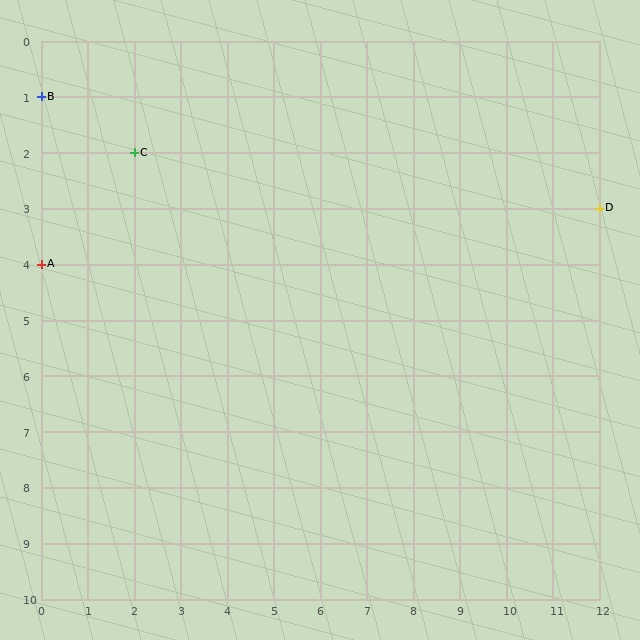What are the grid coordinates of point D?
Point D is at grid coordinates (12, 3).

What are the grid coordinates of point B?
Point B is at grid coordinates (0, 1).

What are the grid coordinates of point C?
Point C is at grid coordinates (2, 2).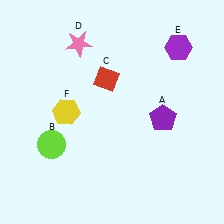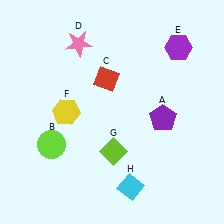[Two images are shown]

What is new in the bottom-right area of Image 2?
A lime diamond (G) was added in the bottom-right area of Image 2.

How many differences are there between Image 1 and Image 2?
There are 2 differences between the two images.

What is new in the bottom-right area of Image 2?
A cyan diamond (H) was added in the bottom-right area of Image 2.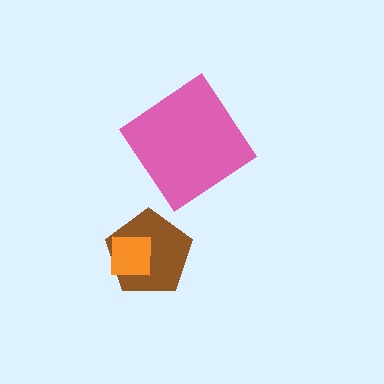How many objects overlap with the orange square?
1 object overlaps with the orange square.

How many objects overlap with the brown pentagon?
1 object overlaps with the brown pentagon.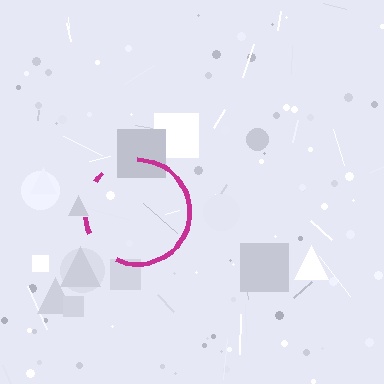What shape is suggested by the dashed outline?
The dashed outline suggests a circle.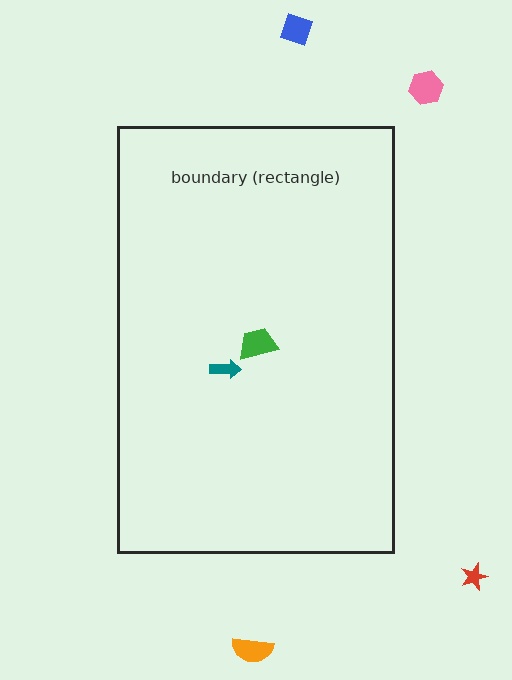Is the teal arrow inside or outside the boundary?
Inside.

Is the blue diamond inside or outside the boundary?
Outside.